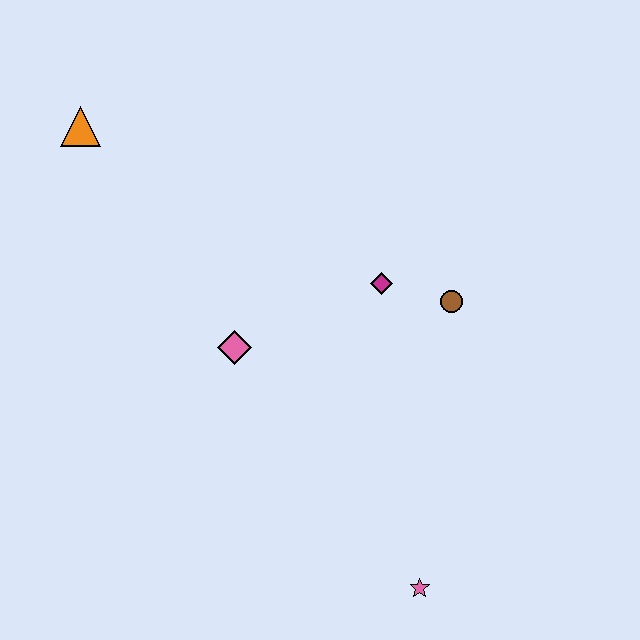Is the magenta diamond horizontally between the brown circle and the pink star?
No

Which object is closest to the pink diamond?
The magenta diamond is closest to the pink diamond.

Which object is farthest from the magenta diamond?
The orange triangle is farthest from the magenta diamond.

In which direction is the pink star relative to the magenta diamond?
The pink star is below the magenta diamond.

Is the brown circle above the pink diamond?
Yes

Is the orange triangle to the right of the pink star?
No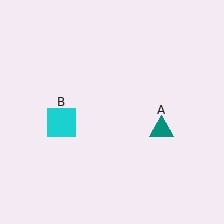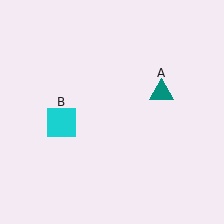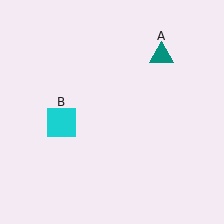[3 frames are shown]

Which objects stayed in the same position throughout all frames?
Cyan square (object B) remained stationary.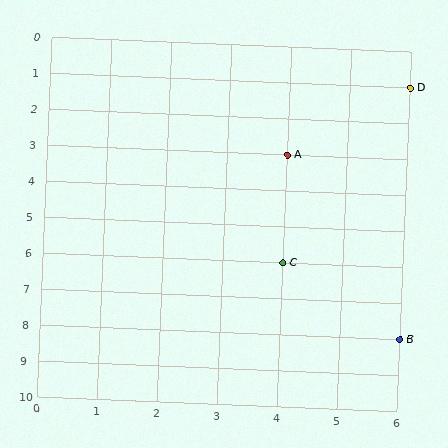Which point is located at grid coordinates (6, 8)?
Point B is at (6, 8).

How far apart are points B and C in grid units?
Points B and C are 2 columns and 2 rows apart (about 2.8 grid units diagonally).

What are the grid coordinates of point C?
Point C is at grid coordinates (4, 6).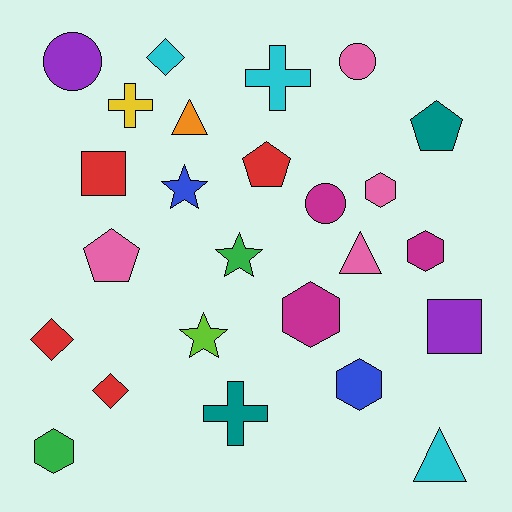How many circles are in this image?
There are 3 circles.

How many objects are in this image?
There are 25 objects.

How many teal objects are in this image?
There are 2 teal objects.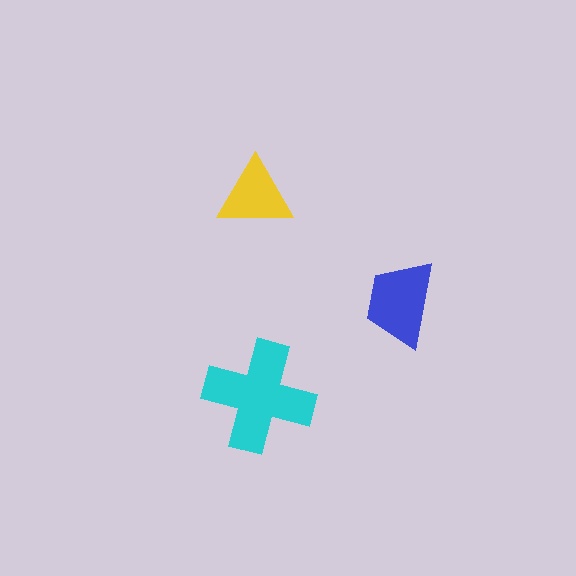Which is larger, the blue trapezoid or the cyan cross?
The cyan cross.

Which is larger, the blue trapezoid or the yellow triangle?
The blue trapezoid.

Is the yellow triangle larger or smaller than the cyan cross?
Smaller.